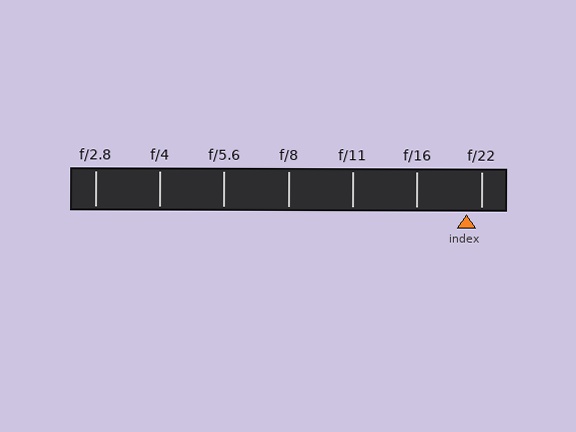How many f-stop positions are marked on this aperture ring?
There are 7 f-stop positions marked.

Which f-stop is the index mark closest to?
The index mark is closest to f/22.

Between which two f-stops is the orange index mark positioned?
The index mark is between f/16 and f/22.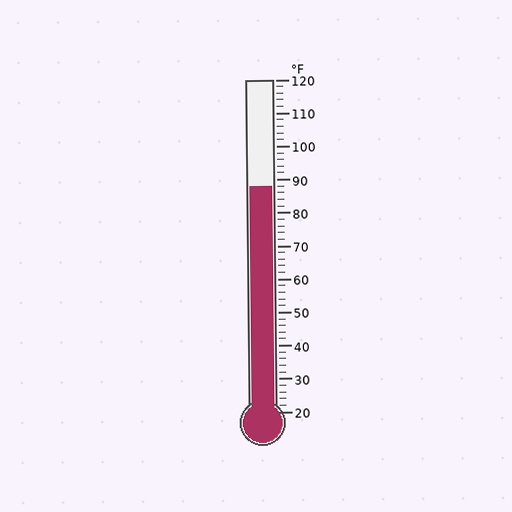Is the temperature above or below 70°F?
The temperature is above 70°F.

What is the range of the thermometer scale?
The thermometer scale ranges from 20°F to 120°F.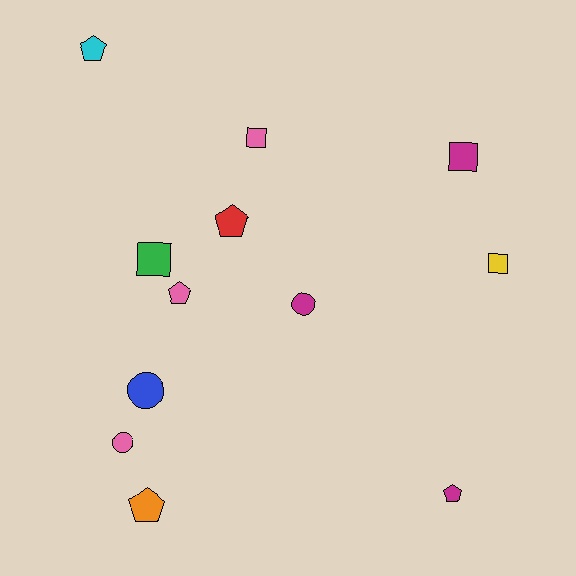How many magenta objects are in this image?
There are 3 magenta objects.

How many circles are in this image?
There are 3 circles.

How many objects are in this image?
There are 12 objects.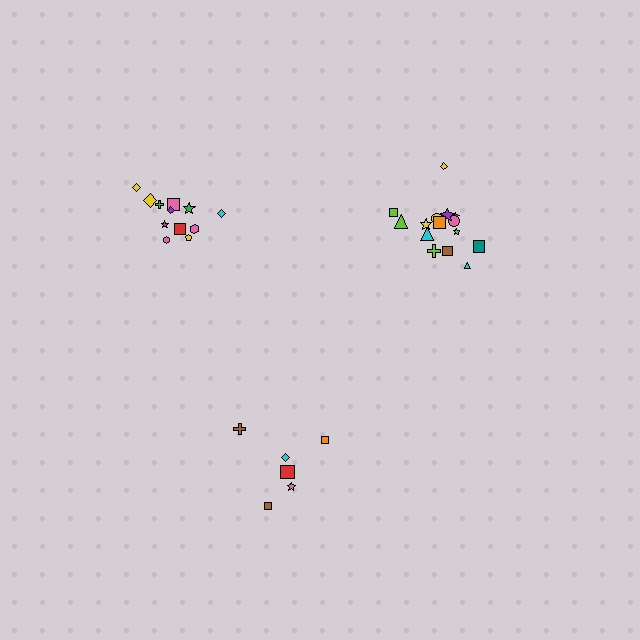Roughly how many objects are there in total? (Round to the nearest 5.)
Roughly 35 objects in total.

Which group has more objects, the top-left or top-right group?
The top-right group.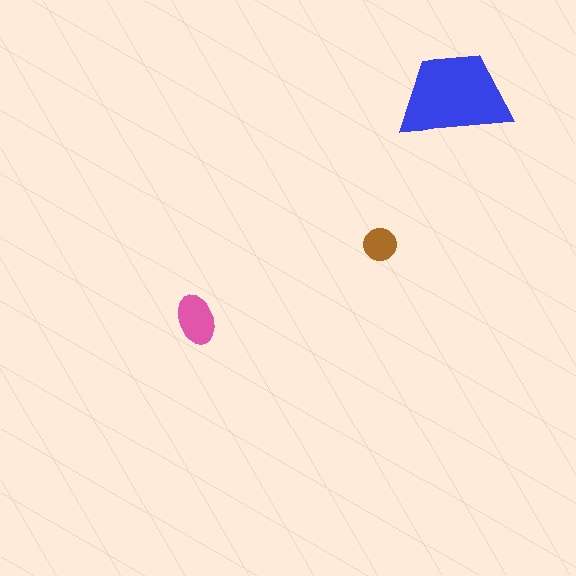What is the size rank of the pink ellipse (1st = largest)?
2nd.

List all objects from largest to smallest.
The blue trapezoid, the pink ellipse, the brown circle.